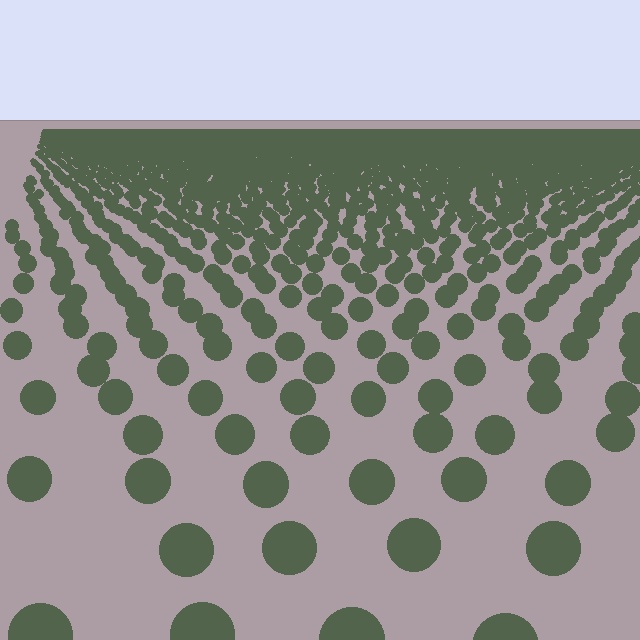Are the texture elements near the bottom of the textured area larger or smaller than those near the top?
Larger. Near the bottom, elements are closer to the viewer and appear at a bigger on-screen size.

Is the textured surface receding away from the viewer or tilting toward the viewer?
The surface is receding away from the viewer. Texture elements get smaller and denser toward the top.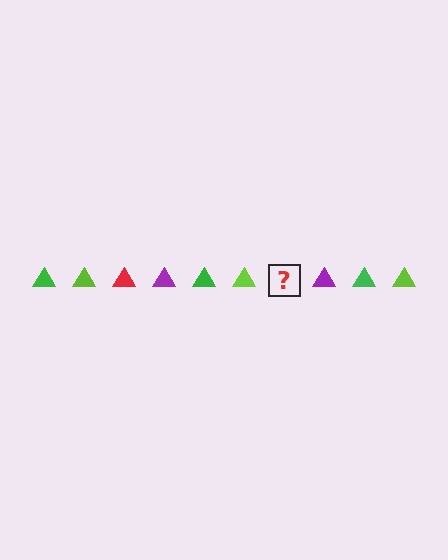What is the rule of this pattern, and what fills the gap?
The rule is that the pattern cycles through green, lime, red, purple triangles. The gap should be filled with a red triangle.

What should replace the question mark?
The question mark should be replaced with a red triangle.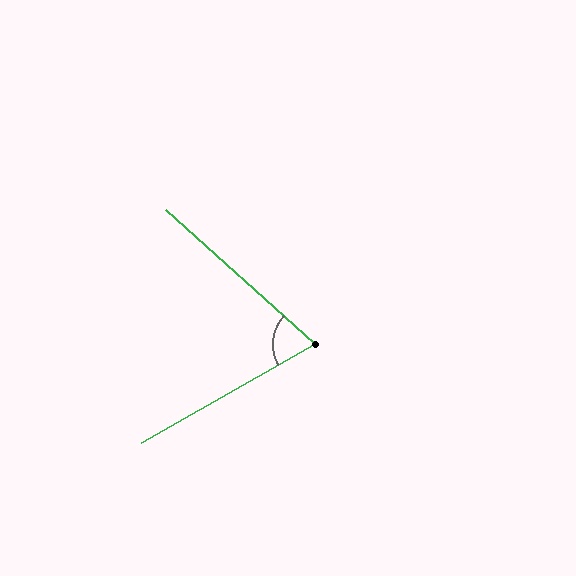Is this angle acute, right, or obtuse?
It is acute.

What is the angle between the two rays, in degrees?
Approximately 72 degrees.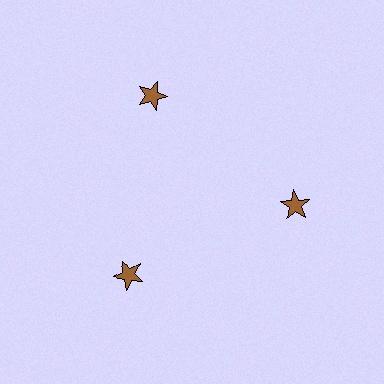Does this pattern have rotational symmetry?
Yes, this pattern has 3-fold rotational symmetry. It looks the same after rotating 120 degrees around the center.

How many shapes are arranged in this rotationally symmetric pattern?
There are 3 shapes, arranged in 3 groups of 1.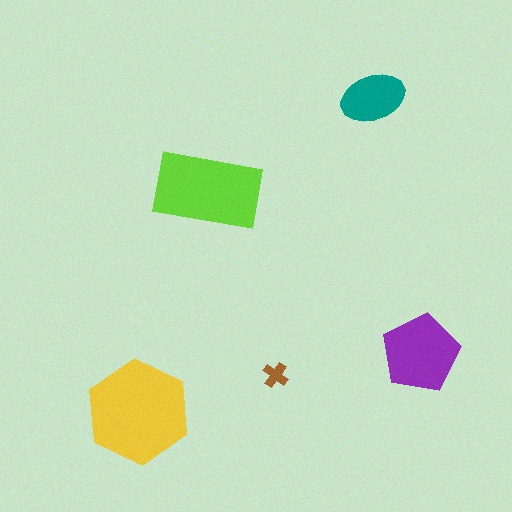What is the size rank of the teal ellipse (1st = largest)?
4th.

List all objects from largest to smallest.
The yellow hexagon, the lime rectangle, the purple pentagon, the teal ellipse, the brown cross.